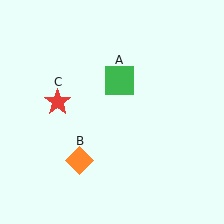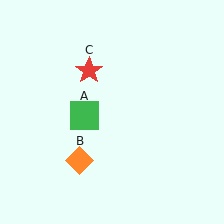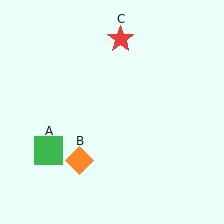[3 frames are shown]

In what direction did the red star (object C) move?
The red star (object C) moved up and to the right.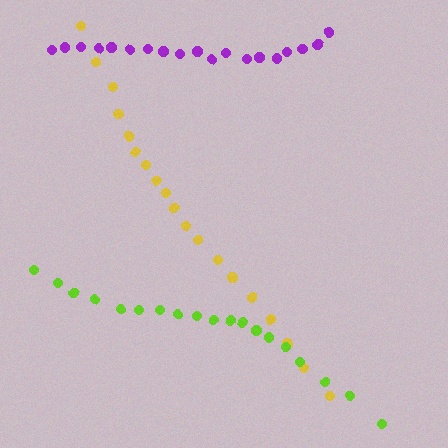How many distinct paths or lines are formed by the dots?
There are 3 distinct paths.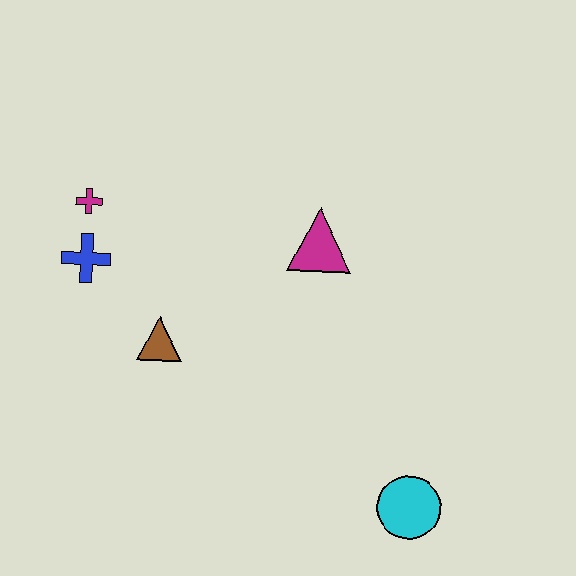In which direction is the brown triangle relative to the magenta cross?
The brown triangle is below the magenta cross.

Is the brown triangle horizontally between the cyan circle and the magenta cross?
Yes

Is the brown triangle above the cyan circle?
Yes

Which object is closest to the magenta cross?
The blue cross is closest to the magenta cross.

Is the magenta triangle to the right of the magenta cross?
Yes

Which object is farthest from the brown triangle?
The cyan circle is farthest from the brown triangle.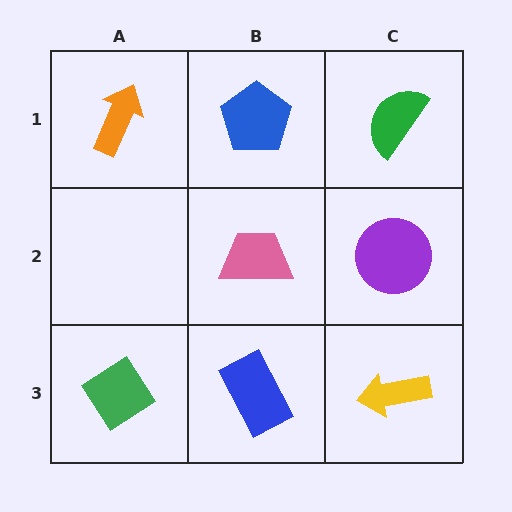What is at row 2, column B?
A pink trapezoid.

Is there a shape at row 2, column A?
No, that cell is empty.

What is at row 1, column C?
A green semicircle.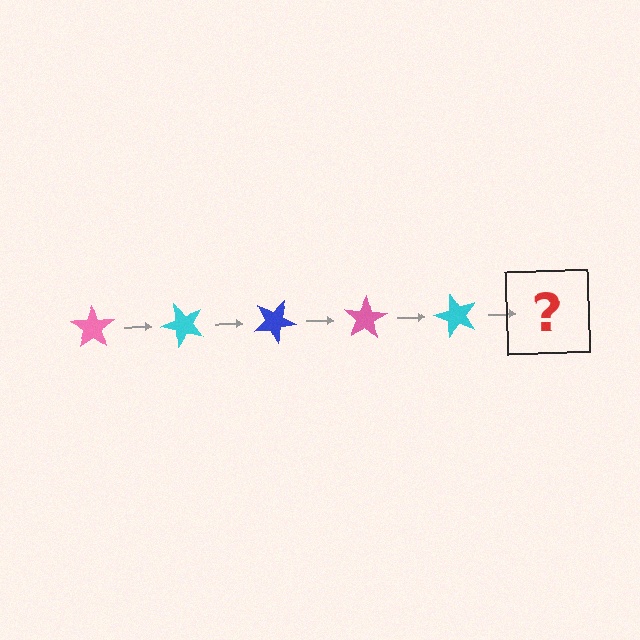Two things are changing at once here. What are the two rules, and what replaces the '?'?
The two rules are that it rotates 50 degrees each step and the color cycles through pink, cyan, and blue. The '?' should be a blue star, rotated 250 degrees from the start.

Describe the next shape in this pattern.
It should be a blue star, rotated 250 degrees from the start.